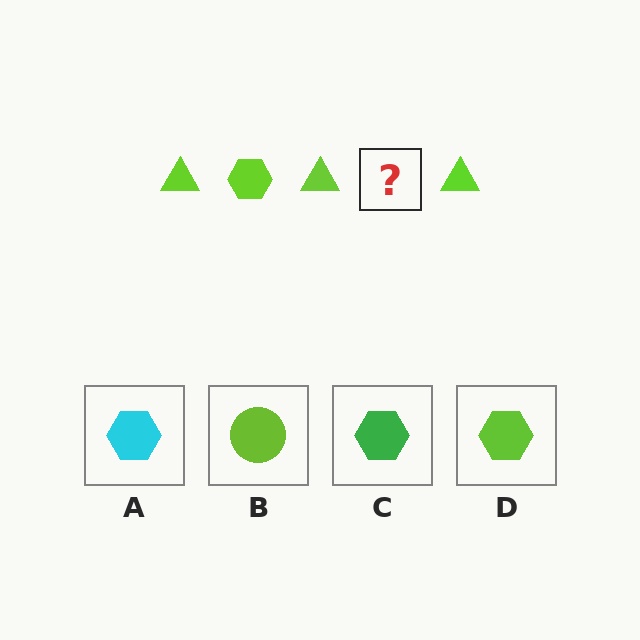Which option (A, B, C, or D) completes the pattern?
D.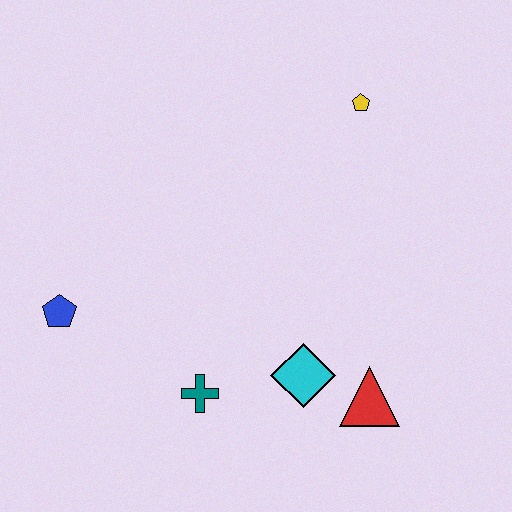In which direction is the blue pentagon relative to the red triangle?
The blue pentagon is to the left of the red triangle.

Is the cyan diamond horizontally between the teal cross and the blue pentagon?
No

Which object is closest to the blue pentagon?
The teal cross is closest to the blue pentagon.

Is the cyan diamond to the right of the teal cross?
Yes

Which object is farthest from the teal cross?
The yellow pentagon is farthest from the teal cross.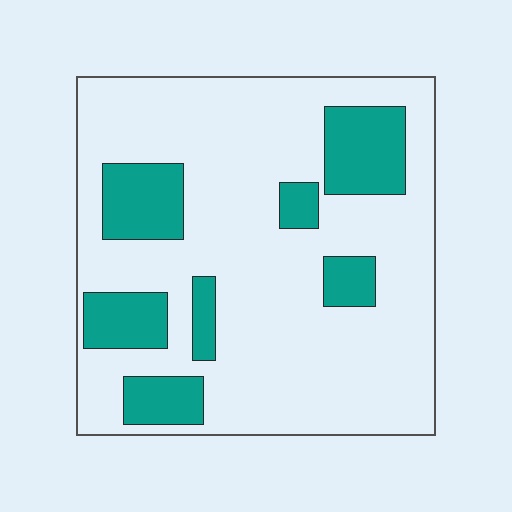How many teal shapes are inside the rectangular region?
7.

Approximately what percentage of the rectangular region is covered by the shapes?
Approximately 20%.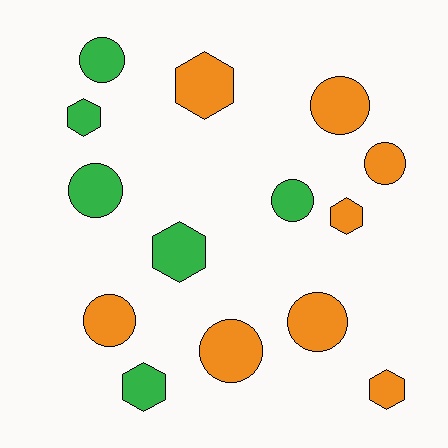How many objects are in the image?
There are 14 objects.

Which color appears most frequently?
Orange, with 8 objects.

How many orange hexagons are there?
There are 3 orange hexagons.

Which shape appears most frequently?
Circle, with 8 objects.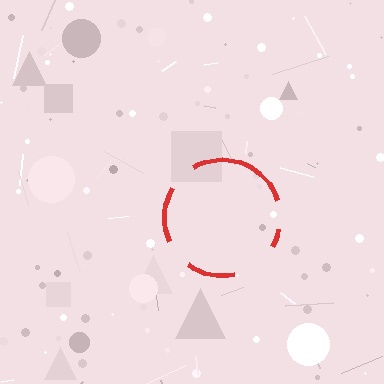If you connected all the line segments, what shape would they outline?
They would outline a circle.